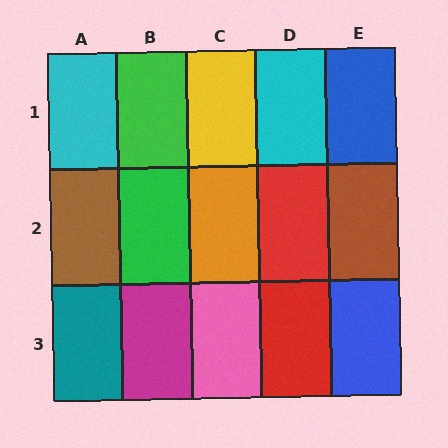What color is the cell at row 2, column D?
Red.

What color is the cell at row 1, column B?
Green.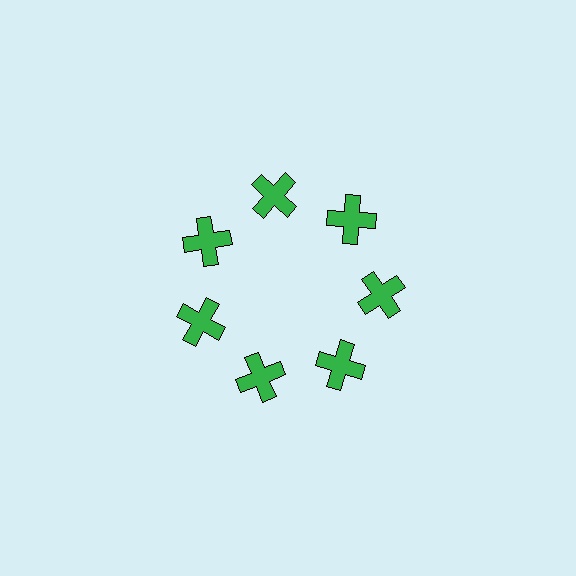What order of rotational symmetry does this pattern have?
This pattern has 7-fold rotational symmetry.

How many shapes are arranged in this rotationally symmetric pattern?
There are 7 shapes, arranged in 7 groups of 1.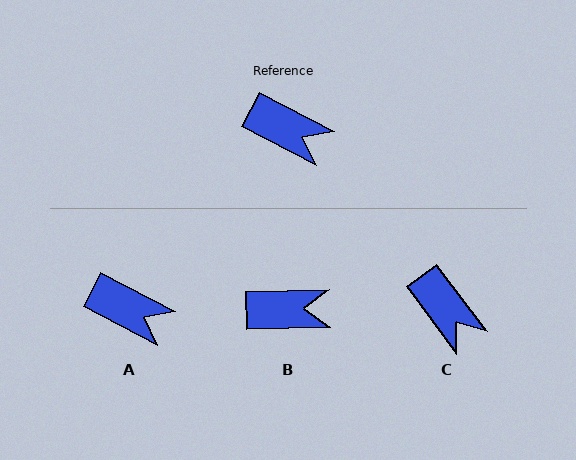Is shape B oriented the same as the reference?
No, it is off by about 29 degrees.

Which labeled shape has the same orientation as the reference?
A.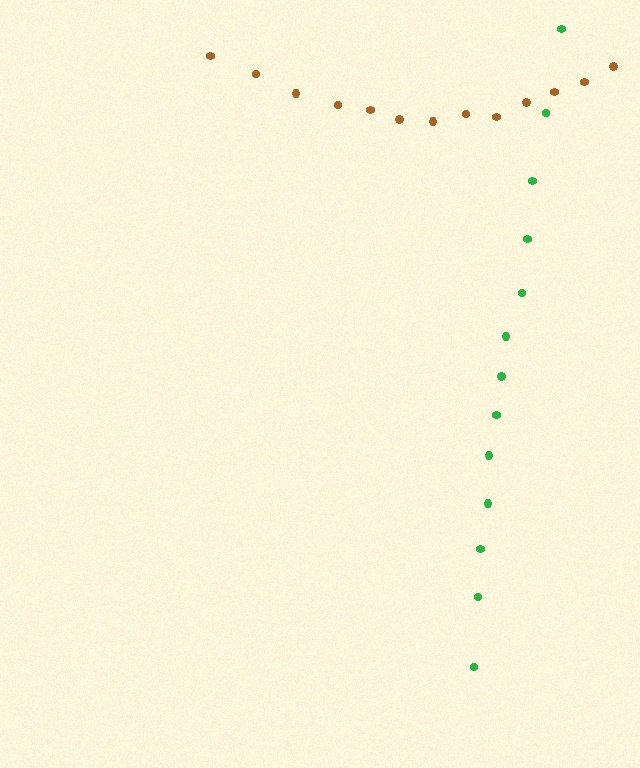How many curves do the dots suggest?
There are 2 distinct paths.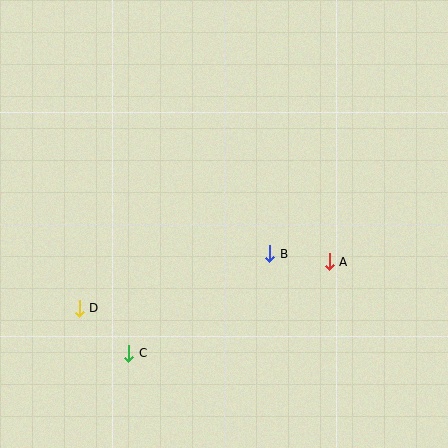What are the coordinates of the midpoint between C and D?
The midpoint between C and D is at (104, 331).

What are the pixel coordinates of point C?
Point C is at (129, 353).